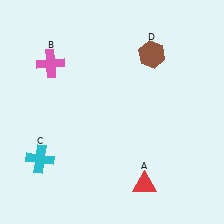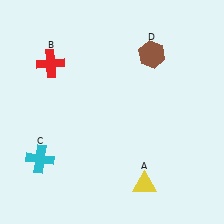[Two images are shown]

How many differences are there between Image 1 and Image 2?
There are 2 differences between the two images.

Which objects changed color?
A changed from red to yellow. B changed from pink to red.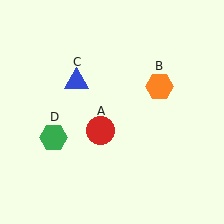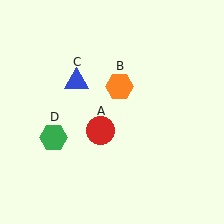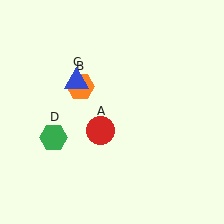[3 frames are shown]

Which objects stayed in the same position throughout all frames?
Red circle (object A) and blue triangle (object C) and green hexagon (object D) remained stationary.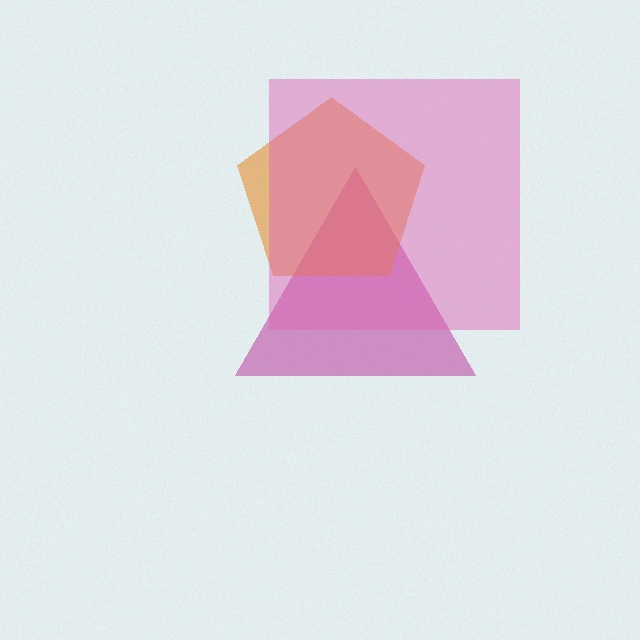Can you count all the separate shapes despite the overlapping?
Yes, there are 3 separate shapes.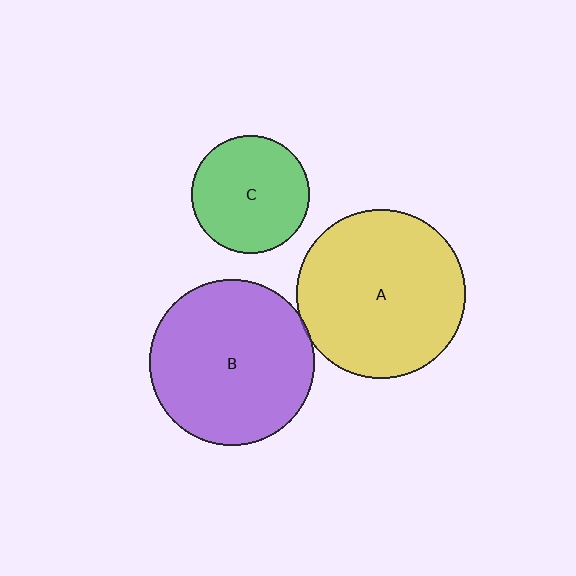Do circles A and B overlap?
Yes.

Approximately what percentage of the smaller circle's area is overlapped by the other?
Approximately 5%.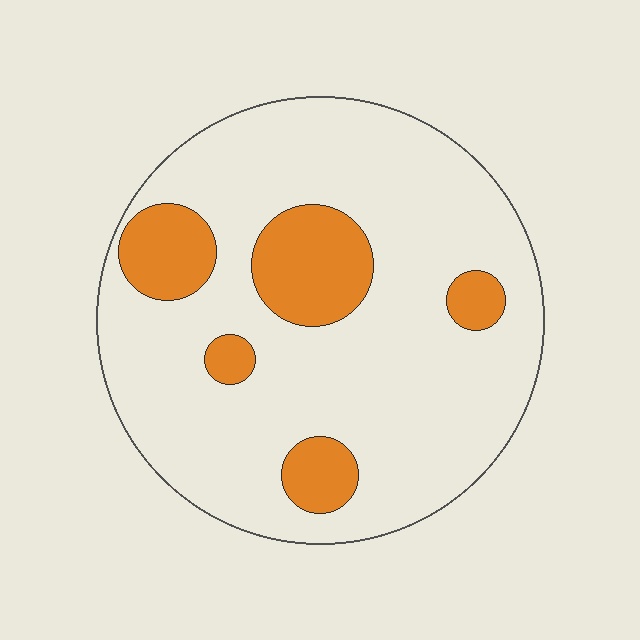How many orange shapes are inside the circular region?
5.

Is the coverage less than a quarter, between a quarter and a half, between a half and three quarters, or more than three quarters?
Less than a quarter.